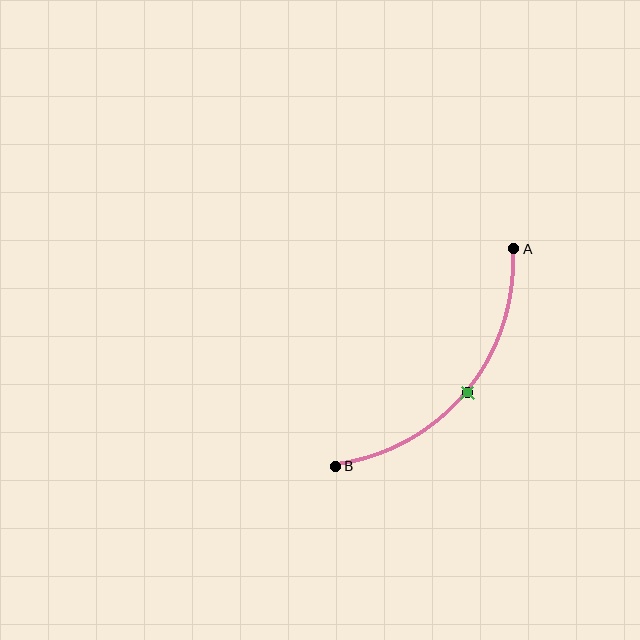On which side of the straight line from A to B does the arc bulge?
The arc bulges below and to the right of the straight line connecting A and B.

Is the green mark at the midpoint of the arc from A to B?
Yes. The green mark lies on the arc at equal arc-length from both A and B — it is the arc midpoint.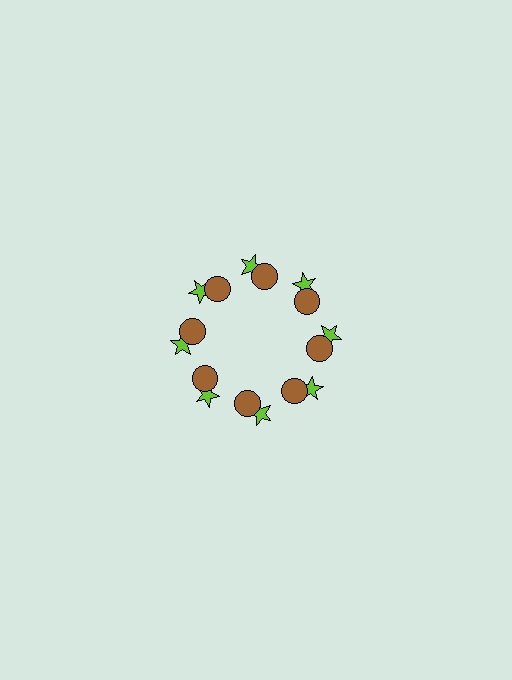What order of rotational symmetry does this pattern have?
This pattern has 8-fold rotational symmetry.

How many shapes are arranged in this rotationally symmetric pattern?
There are 16 shapes, arranged in 8 groups of 2.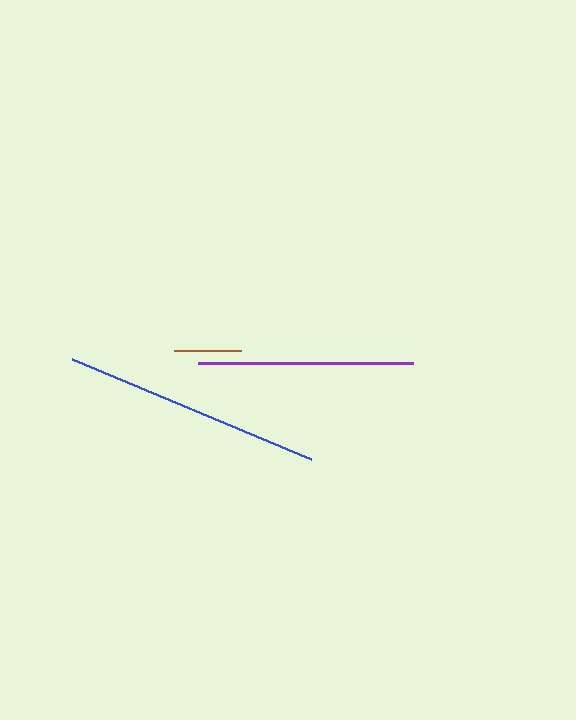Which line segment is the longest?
The blue line is the longest at approximately 259 pixels.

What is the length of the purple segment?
The purple segment is approximately 215 pixels long.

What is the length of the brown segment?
The brown segment is approximately 67 pixels long.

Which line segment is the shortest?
The brown line is the shortest at approximately 67 pixels.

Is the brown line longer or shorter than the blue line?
The blue line is longer than the brown line.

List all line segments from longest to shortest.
From longest to shortest: blue, purple, brown.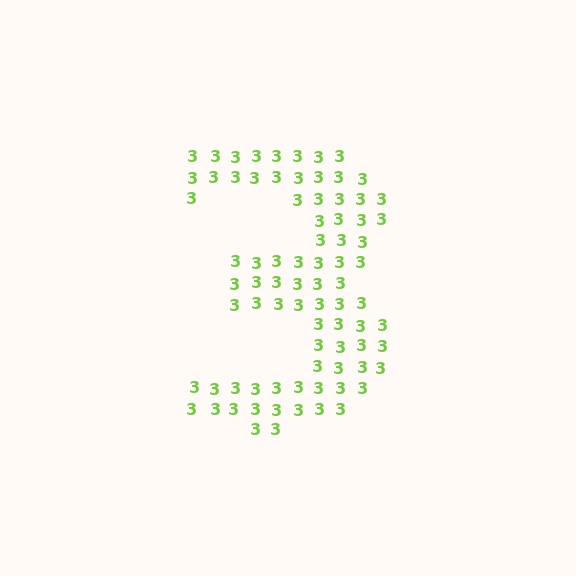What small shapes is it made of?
It is made of small digit 3's.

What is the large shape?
The large shape is the digit 3.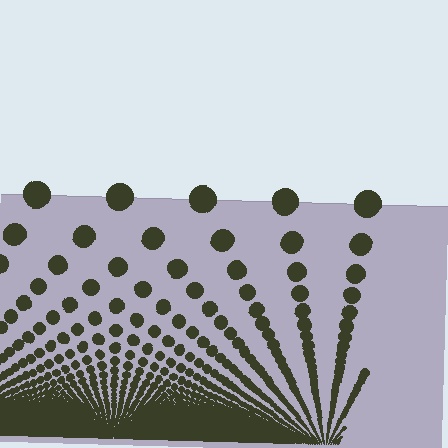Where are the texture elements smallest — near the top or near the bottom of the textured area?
Near the bottom.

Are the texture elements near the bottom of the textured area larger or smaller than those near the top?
Smaller. The gradient is inverted — elements near the bottom are smaller and denser.